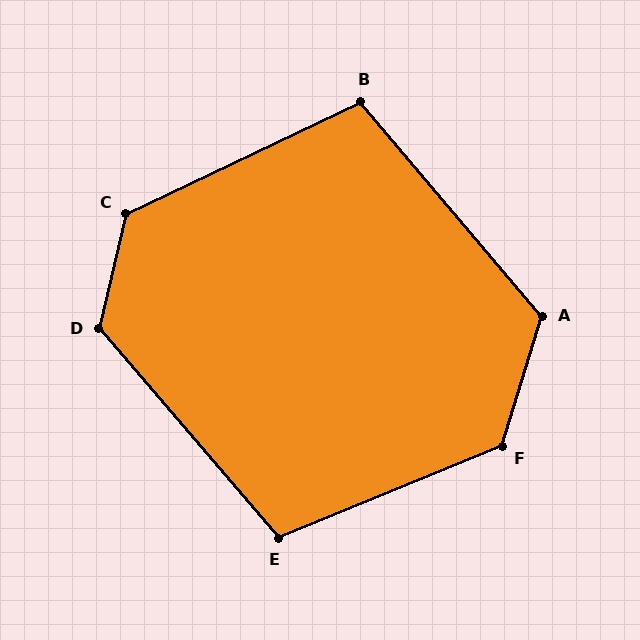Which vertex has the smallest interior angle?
B, at approximately 105 degrees.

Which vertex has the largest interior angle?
F, at approximately 129 degrees.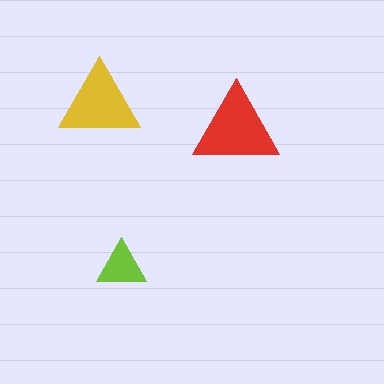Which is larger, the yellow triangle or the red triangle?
The red one.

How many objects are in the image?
There are 3 objects in the image.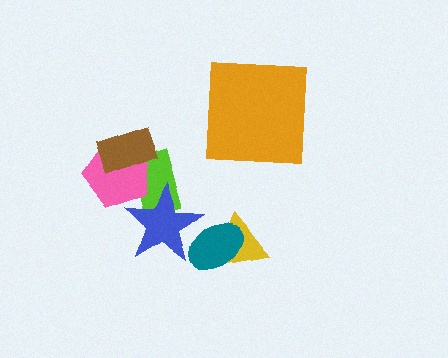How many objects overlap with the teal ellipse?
2 objects overlap with the teal ellipse.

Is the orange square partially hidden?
No, no other shape covers it.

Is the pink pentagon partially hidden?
Yes, it is partially covered by another shape.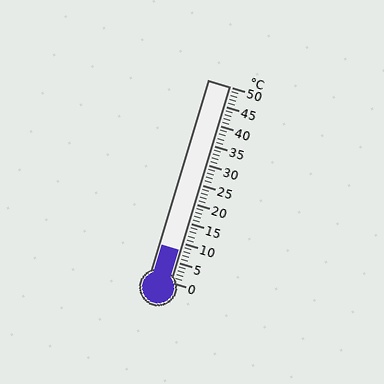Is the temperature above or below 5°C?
The temperature is above 5°C.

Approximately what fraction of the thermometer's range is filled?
The thermometer is filled to approximately 15% of its range.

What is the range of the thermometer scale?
The thermometer scale ranges from 0°C to 50°C.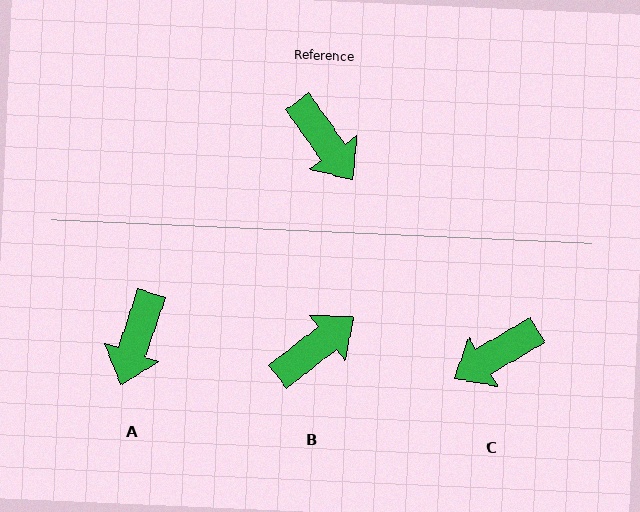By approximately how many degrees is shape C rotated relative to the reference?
Approximately 95 degrees clockwise.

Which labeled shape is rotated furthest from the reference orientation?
C, about 95 degrees away.